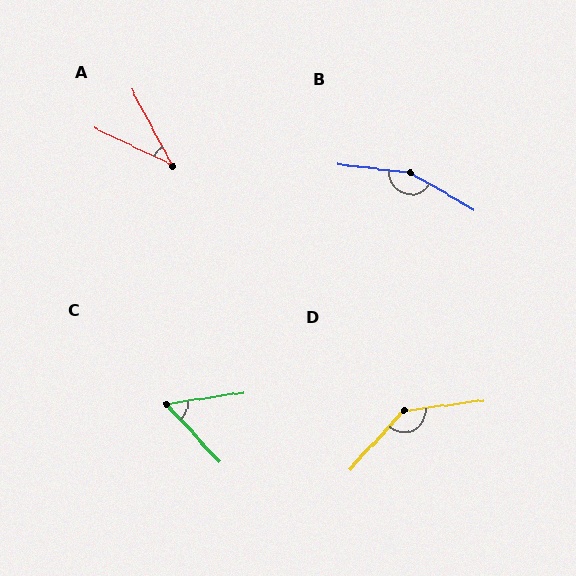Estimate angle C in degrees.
Approximately 56 degrees.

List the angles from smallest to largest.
A (37°), C (56°), D (140°), B (156°).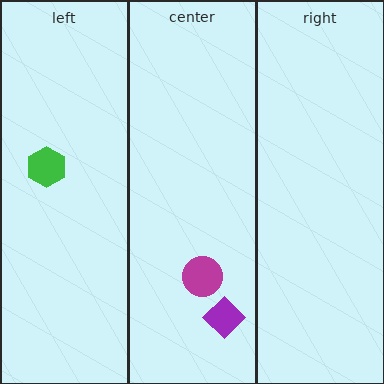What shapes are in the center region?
The purple diamond, the magenta circle.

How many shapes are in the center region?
2.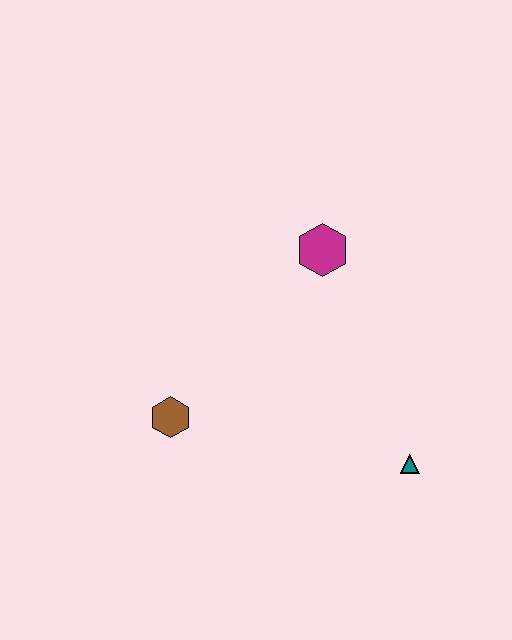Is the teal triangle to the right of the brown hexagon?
Yes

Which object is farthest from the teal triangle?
The brown hexagon is farthest from the teal triangle.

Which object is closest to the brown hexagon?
The magenta hexagon is closest to the brown hexagon.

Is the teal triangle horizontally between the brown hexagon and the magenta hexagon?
No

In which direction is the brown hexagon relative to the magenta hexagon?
The brown hexagon is below the magenta hexagon.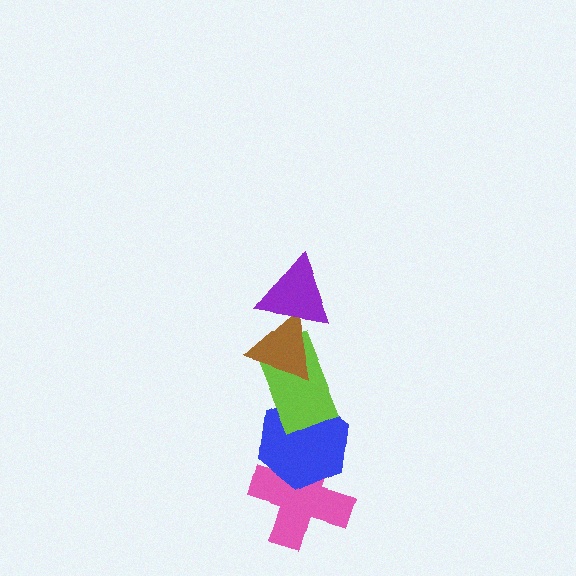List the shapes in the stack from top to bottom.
From top to bottom: the purple triangle, the brown triangle, the lime rectangle, the blue hexagon, the pink cross.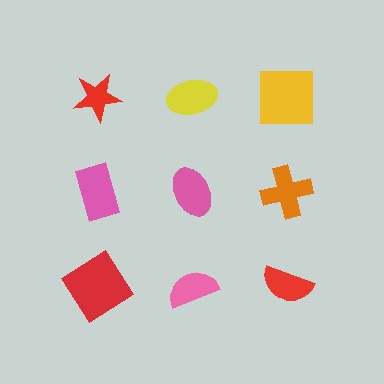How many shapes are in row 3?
3 shapes.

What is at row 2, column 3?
An orange cross.